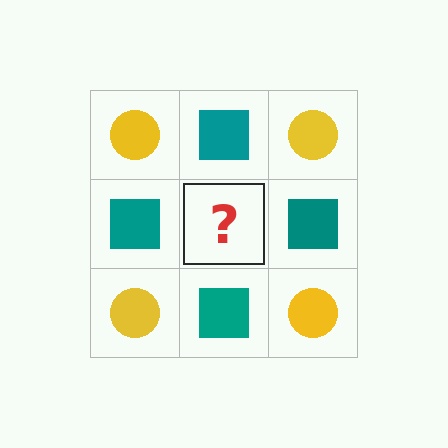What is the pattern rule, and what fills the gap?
The rule is that it alternates yellow circle and teal square in a checkerboard pattern. The gap should be filled with a yellow circle.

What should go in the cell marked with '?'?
The missing cell should contain a yellow circle.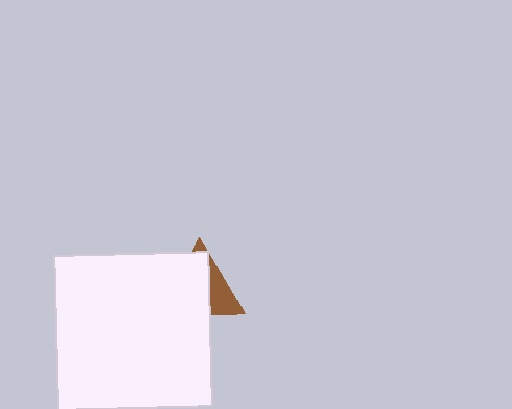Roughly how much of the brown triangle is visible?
A small part of it is visible (roughly 35%).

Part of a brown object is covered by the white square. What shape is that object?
It is a triangle.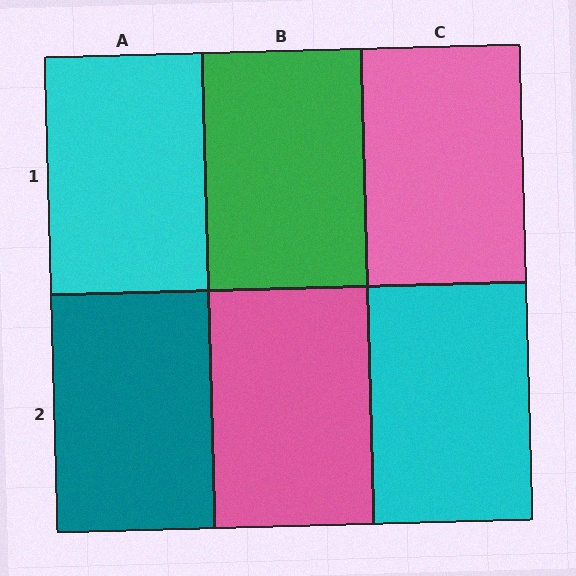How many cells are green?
1 cell is green.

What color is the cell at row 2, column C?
Cyan.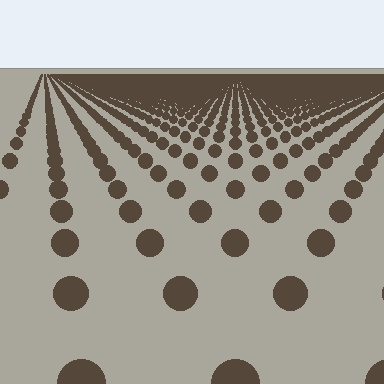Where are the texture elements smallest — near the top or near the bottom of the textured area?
Near the top.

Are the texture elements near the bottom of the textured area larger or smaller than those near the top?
Larger. Near the bottom, elements are closer to the viewer and appear at a bigger on-screen size.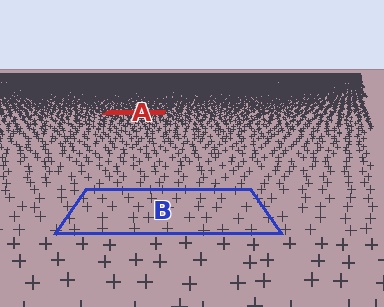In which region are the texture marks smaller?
The texture marks are smaller in region A, because it is farther away.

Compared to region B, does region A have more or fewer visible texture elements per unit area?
Region A has more texture elements per unit area — they are packed more densely because it is farther away.